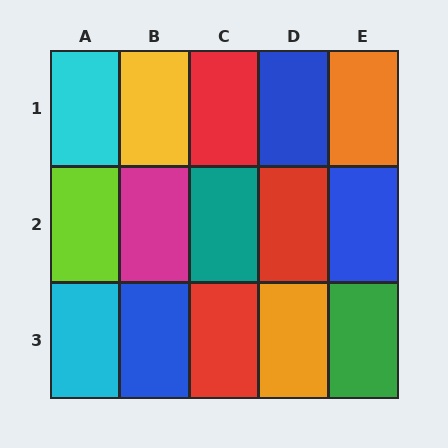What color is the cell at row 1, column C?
Red.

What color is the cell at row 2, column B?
Magenta.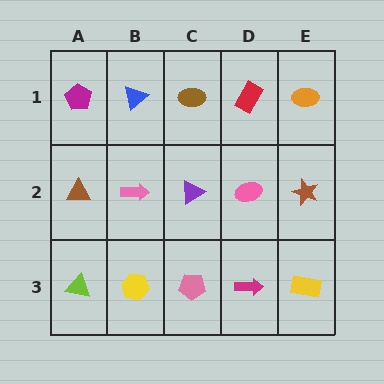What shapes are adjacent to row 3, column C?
A purple triangle (row 2, column C), a yellow hexagon (row 3, column B), a magenta arrow (row 3, column D).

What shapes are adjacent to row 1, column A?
A brown triangle (row 2, column A), a blue triangle (row 1, column B).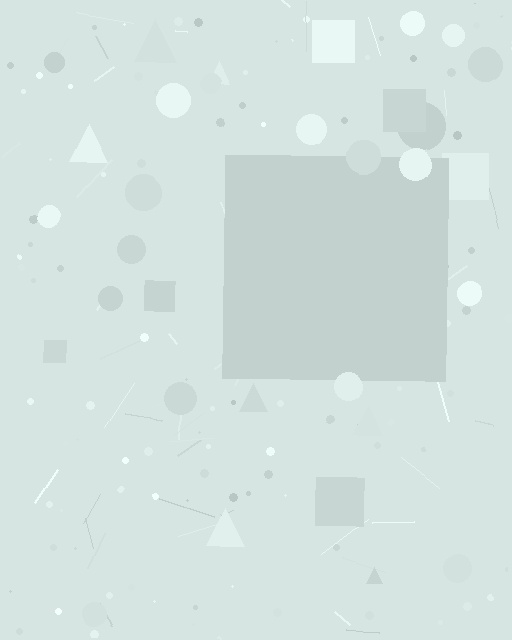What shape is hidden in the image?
A square is hidden in the image.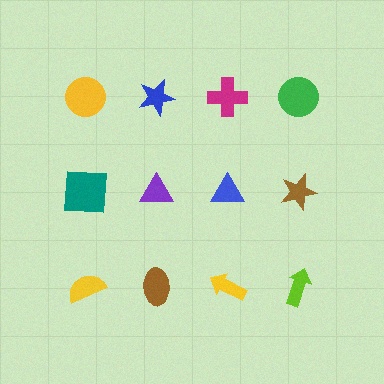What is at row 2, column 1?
A teal square.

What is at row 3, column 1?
A yellow semicircle.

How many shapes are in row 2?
4 shapes.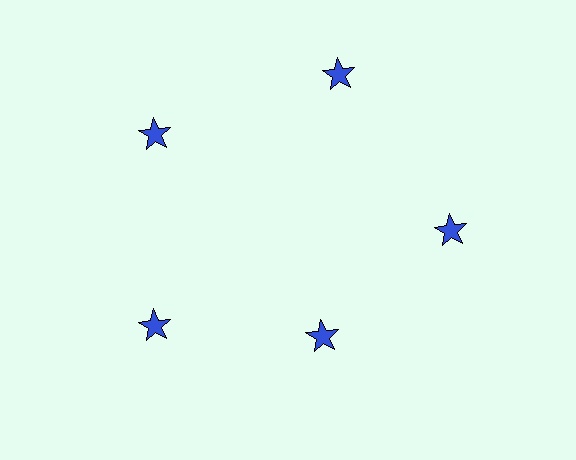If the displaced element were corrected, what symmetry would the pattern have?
It would have 5-fold rotational symmetry — the pattern would map onto itself every 72 degrees.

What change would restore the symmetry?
The symmetry would be restored by moving it outward, back onto the ring so that all 5 stars sit at equal angles and equal distance from the center.